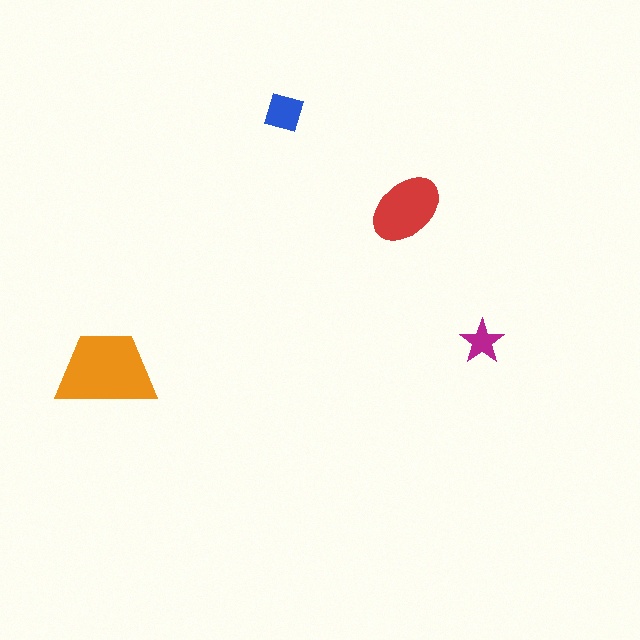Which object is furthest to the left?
The orange trapezoid is leftmost.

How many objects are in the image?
There are 4 objects in the image.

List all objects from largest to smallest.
The orange trapezoid, the red ellipse, the blue diamond, the magenta star.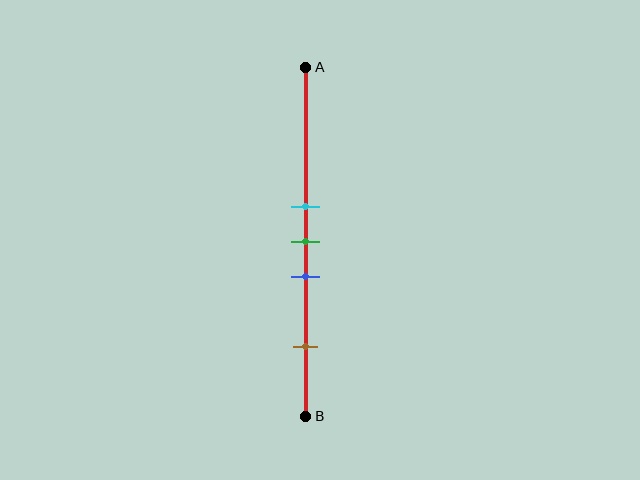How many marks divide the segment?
There are 4 marks dividing the segment.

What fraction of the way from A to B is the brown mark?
The brown mark is approximately 80% (0.8) of the way from A to B.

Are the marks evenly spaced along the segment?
No, the marks are not evenly spaced.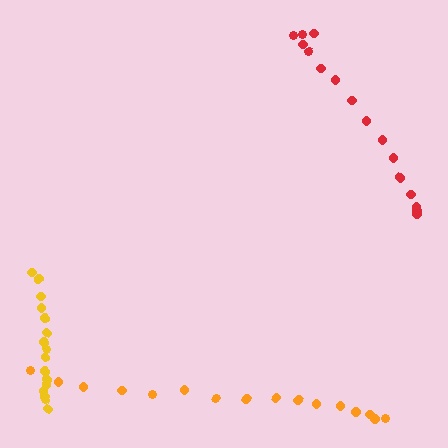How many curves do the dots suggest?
There are 3 distinct paths.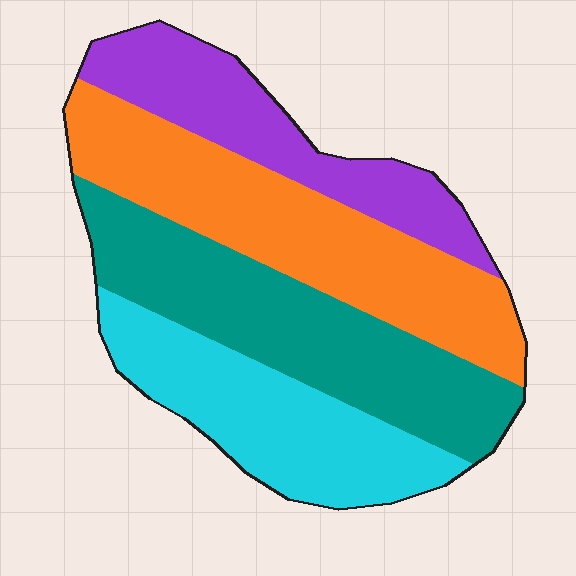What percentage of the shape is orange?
Orange takes up between a sixth and a third of the shape.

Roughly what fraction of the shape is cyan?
Cyan takes up about one fifth (1/5) of the shape.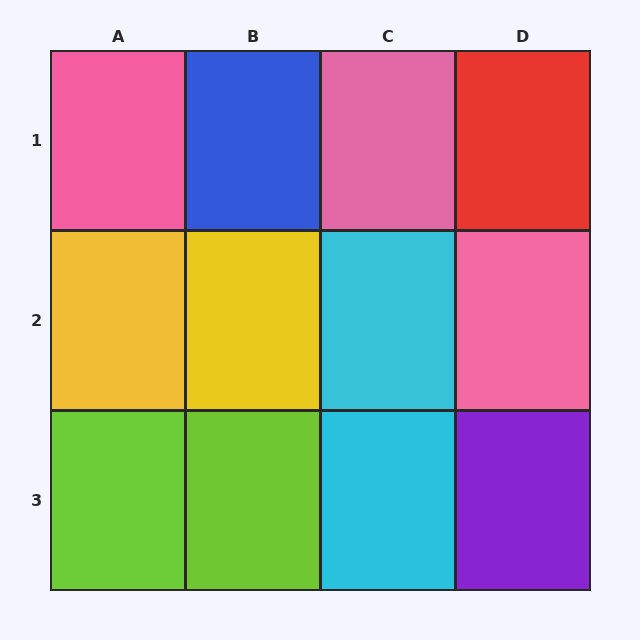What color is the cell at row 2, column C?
Cyan.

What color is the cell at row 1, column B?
Blue.